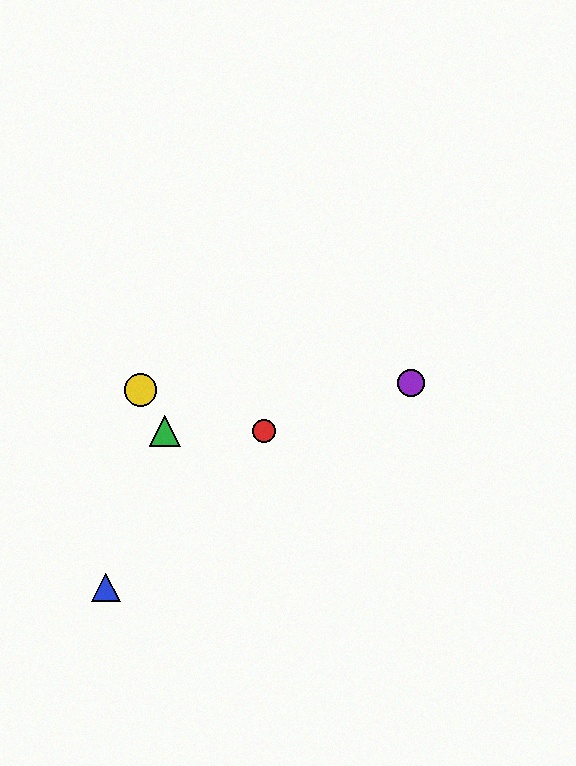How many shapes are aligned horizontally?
2 shapes (the red circle, the green triangle) are aligned horizontally.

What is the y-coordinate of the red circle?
The red circle is at y≈431.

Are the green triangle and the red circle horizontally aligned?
Yes, both are at y≈431.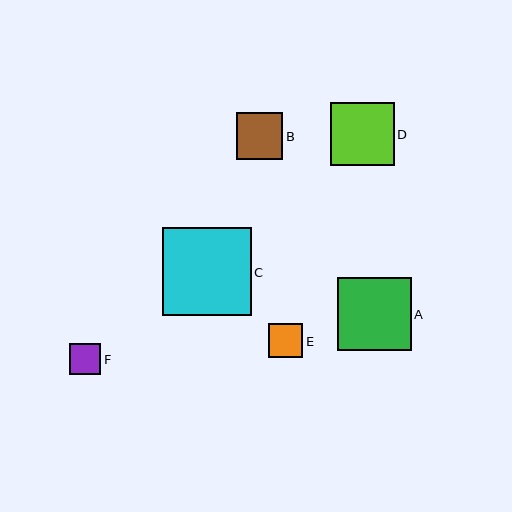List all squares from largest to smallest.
From largest to smallest: C, A, D, B, E, F.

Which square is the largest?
Square C is the largest with a size of approximately 88 pixels.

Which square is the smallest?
Square F is the smallest with a size of approximately 31 pixels.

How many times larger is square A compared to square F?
Square A is approximately 2.4 times the size of square F.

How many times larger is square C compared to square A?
Square C is approximately 1.2 times the size of square A.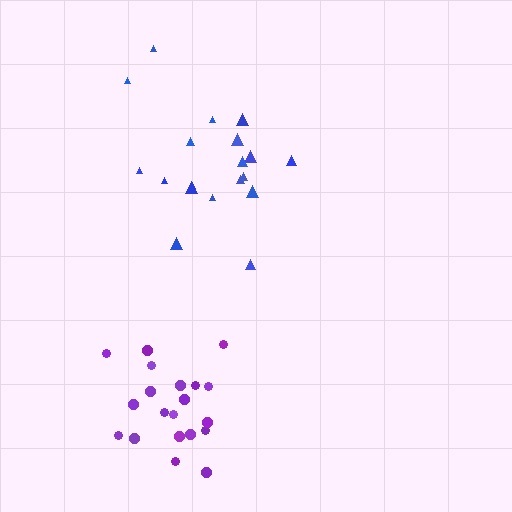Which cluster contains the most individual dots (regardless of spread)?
Purple (20).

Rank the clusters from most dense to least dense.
purple, blue.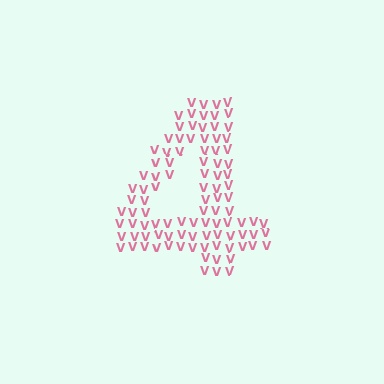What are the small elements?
The small elements are letter V's.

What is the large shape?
The large shape is the digit 4.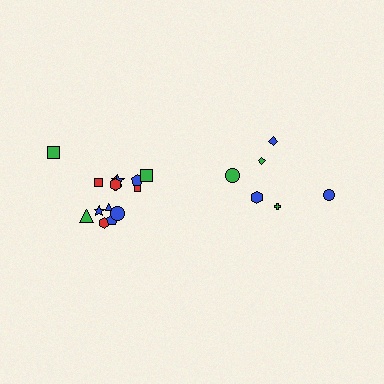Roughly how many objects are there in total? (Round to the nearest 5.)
Roughly 20 objects in total.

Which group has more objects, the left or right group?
The left group.